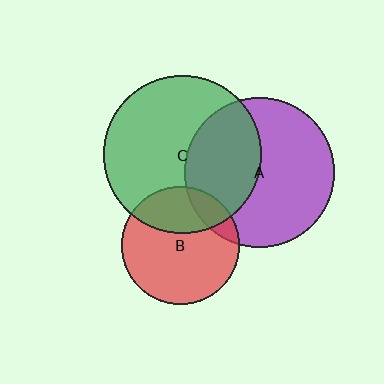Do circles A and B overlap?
Yes.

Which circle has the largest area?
Circle C (green).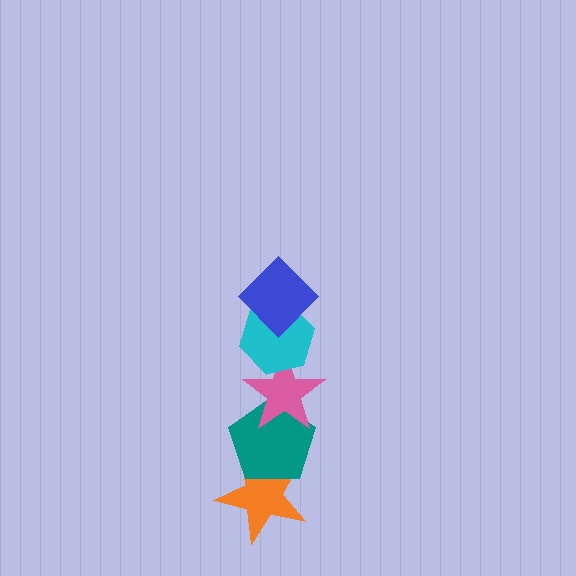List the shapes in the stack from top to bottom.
From top to bottom: the blue diamond, the cyan hexagon, the pink star, the teal pentagon, the orange star.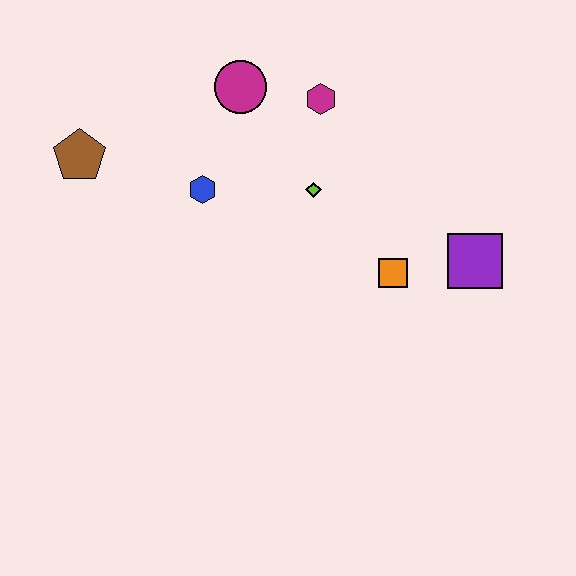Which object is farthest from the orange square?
The brown pentagon is farthest from the orange square.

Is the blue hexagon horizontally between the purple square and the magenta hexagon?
No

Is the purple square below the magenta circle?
Yes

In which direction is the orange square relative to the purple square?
The orange square is to the left of the purple square.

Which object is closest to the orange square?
The purple square is closest to the orange square.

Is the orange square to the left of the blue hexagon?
No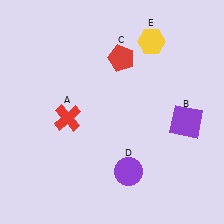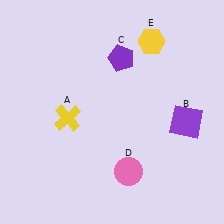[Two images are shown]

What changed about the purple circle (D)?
In Image 1, D is purple. In Image 2, it changed to pink.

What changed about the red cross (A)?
In Image 1, A is red. In Image 2, it changed to yellow.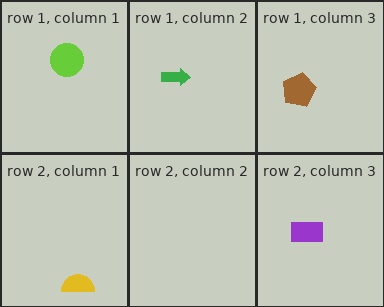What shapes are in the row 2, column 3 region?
The purple rectangle.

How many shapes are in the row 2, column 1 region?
1.